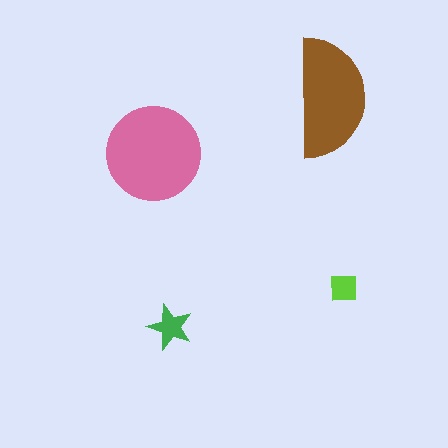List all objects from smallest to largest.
The lime square, the green star, the brown semicircle, the pink circle.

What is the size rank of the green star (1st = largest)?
3rd.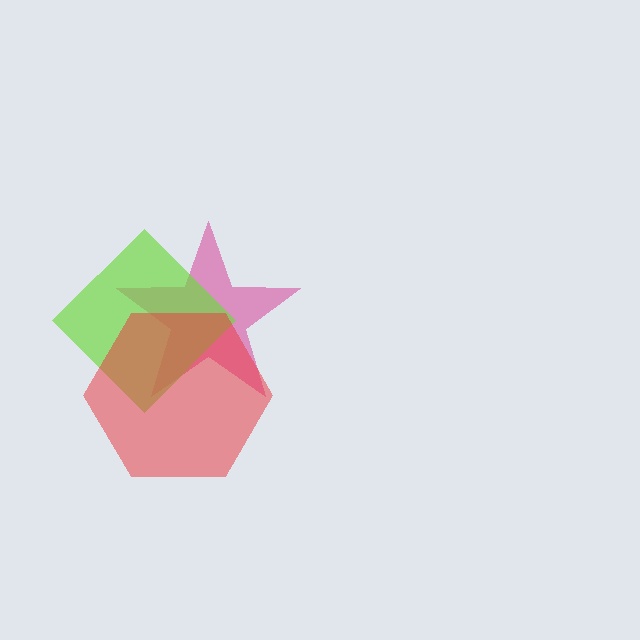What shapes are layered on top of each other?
The layered shapes are: a magenta star, a lime diamond, a red hexagon.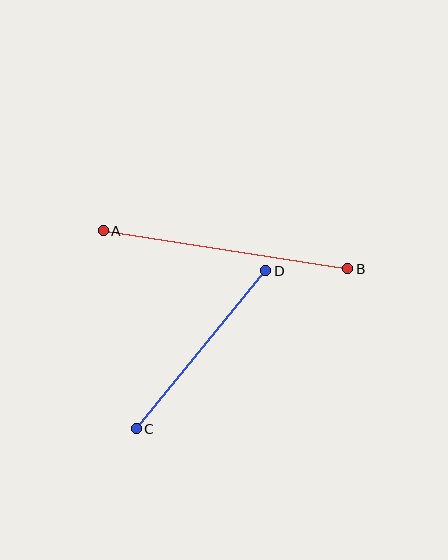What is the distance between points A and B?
The distance is approximately 247 pixels.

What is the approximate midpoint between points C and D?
The midpoint is at approximately (201, 350) pixels.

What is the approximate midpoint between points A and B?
The midpoint is at approximately (225, 250) pixels.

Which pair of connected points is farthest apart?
Points A and B are farthest apart.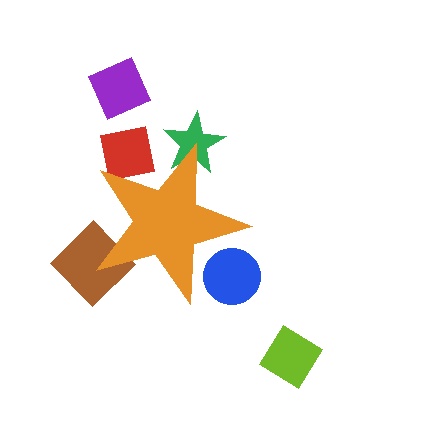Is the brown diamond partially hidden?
Yes, the brown diamond is partially hidden behind the orange star.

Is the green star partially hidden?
Yes, the green star is partially hidden behind the orange star.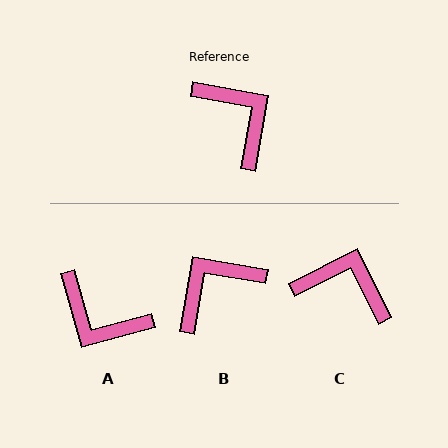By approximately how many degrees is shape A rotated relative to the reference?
Approximately 154 degrees clockwise.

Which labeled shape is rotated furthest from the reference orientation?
A, about 154 degrees away.